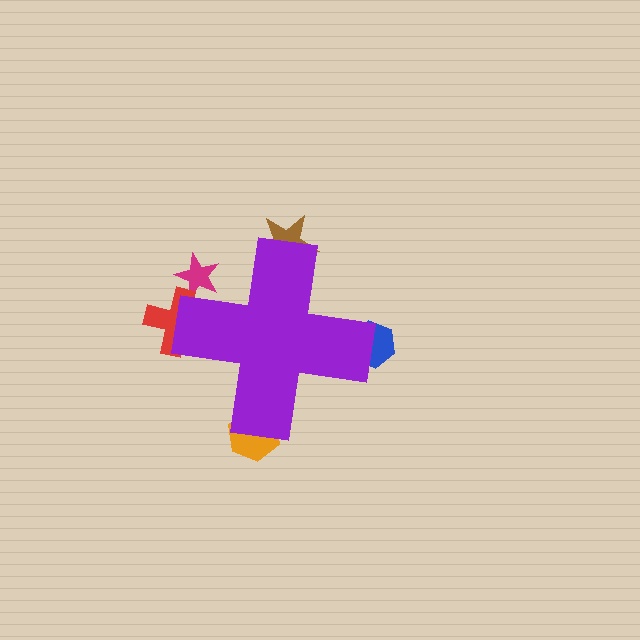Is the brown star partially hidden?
Yes, the brown star is partially hidden behind the purple cross.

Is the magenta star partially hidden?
Yes, the magenta star is partially hidden behind the purple cross.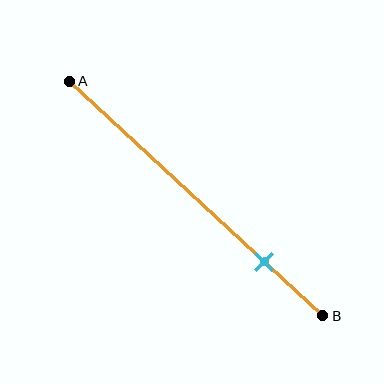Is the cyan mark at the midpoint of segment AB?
No, the mark is at about 75% from A, not at the 50% midpoint.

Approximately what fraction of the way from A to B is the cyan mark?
The cyan mark is approximately 75% of the way from A to B.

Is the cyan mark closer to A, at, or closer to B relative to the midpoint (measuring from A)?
The cyan mark is closer to point B than the midpoint of segment AB.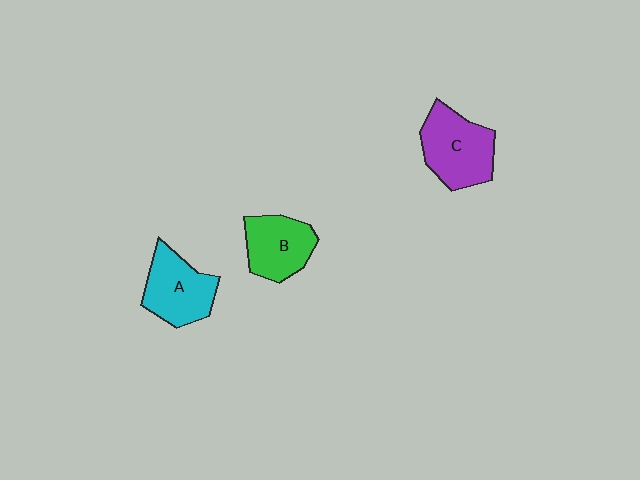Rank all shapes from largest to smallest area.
From largest to smallest: C (purple), A (cyan), B (green).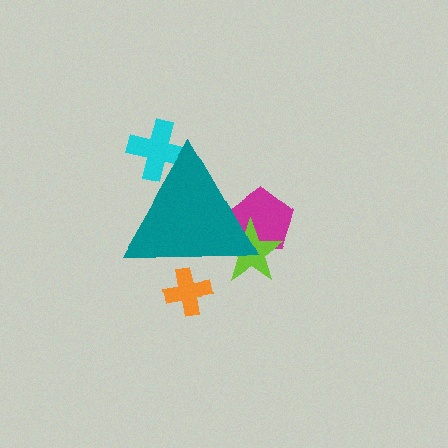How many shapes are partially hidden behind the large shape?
4 shapes are partially hidden.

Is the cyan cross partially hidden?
Yes, the cyan cross is partially hidden behind the teal triangle.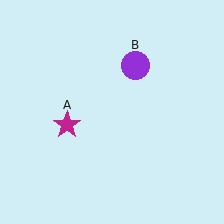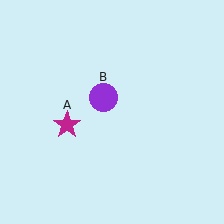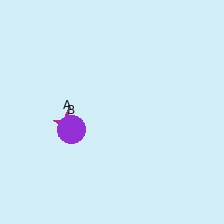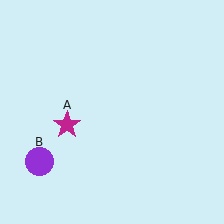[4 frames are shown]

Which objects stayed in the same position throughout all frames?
Magenta star (object A) remained stationary.